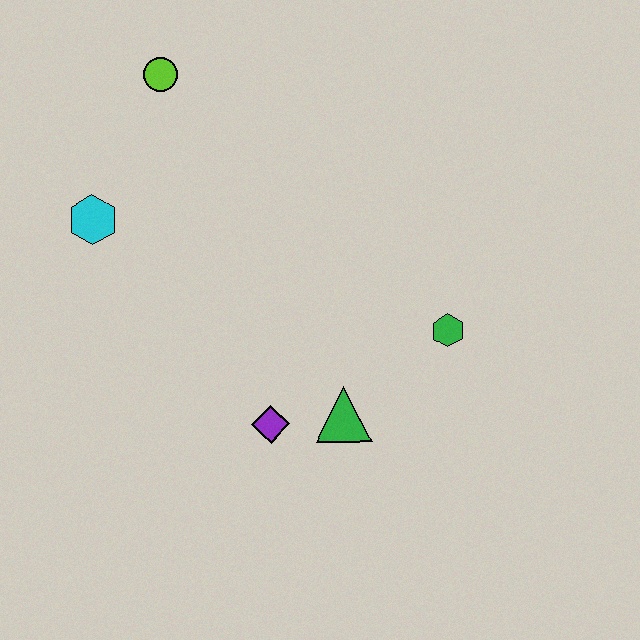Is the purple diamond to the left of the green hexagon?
Yes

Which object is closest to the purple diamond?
The green triangle is closest to the purple diamond.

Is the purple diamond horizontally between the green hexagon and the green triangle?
No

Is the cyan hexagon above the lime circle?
No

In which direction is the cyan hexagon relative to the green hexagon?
The cyan hexagon is to the left of the green hexagon.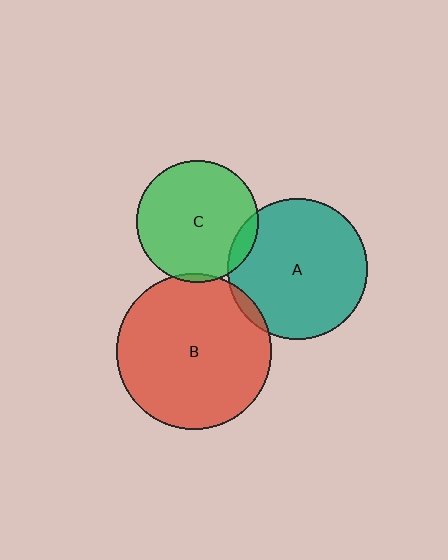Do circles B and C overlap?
Yes.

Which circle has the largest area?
Circle B (red).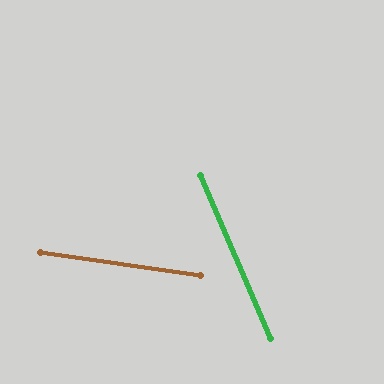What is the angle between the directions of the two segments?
Approximately 58 degrees.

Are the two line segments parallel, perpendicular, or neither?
Neither parallel nor perpendicular — they differ by about 58°.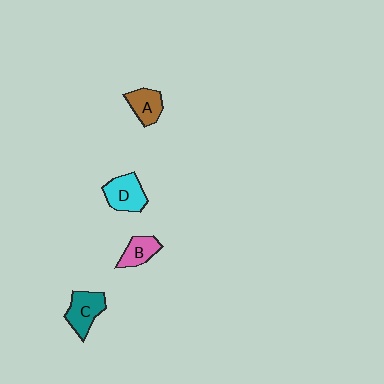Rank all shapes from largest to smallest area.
From largest to smallest: C (teal), D (cyan), A (brown), B (pink).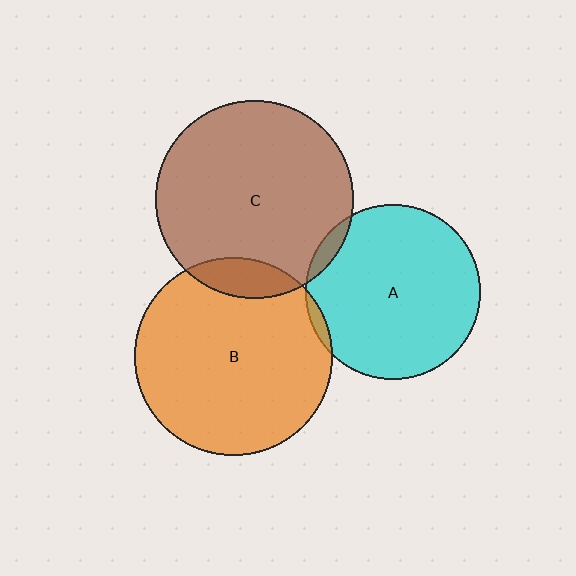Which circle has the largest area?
Circle B (orange).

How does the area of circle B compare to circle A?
Approximately 1.3 times.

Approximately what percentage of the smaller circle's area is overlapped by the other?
Approximately 5%.